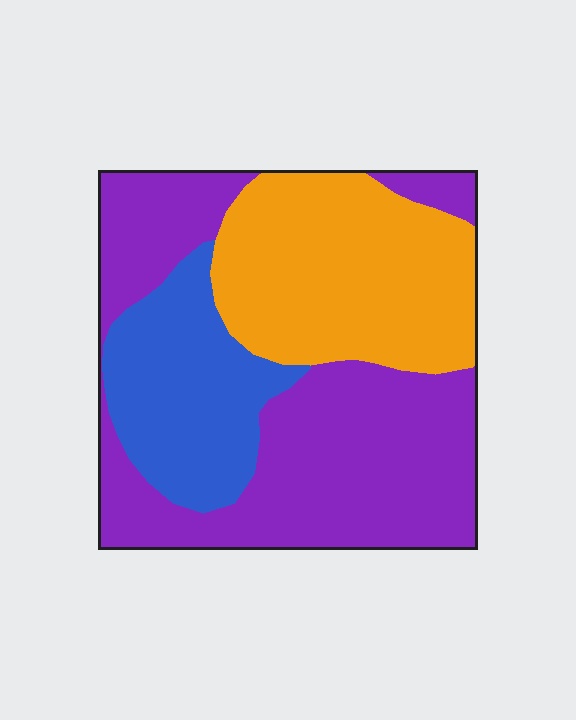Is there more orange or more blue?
Orange.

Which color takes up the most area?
Purple, at roughly 50%.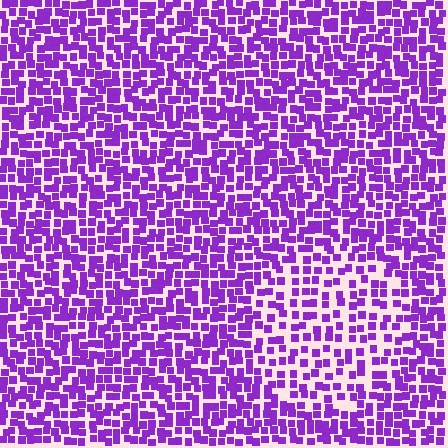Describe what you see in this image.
The image contains small purple elements arranged at two different densities. A circle-shaped region is visible where the elements are less densely packed than the surrounding area.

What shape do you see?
I see a circle.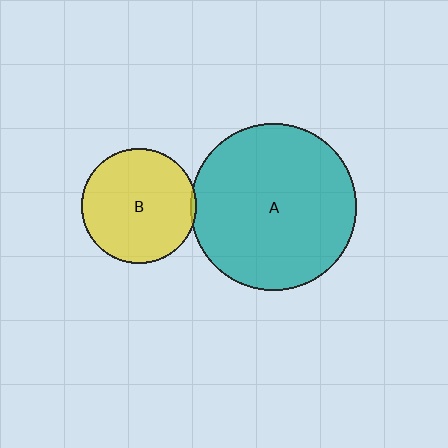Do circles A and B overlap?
Yes.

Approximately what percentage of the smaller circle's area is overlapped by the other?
Approximately 5%.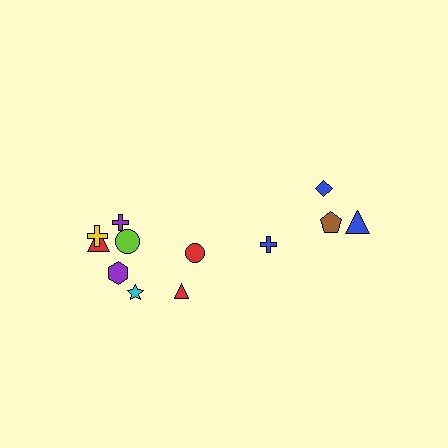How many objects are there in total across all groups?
There are 12 objects.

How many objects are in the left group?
There are 8 objects.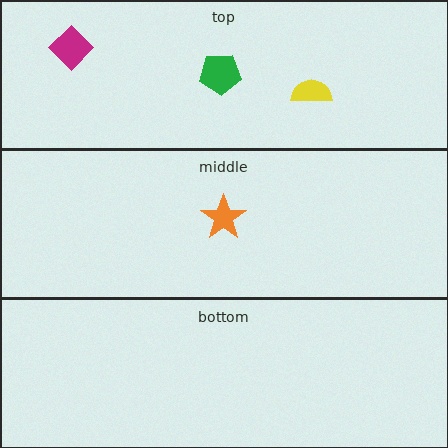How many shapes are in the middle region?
1.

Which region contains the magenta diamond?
The top region.